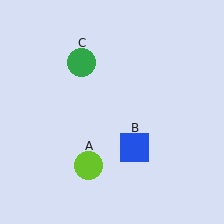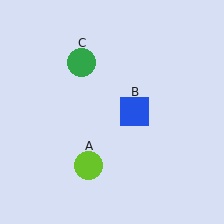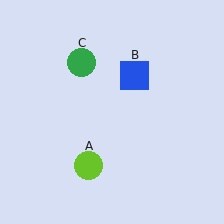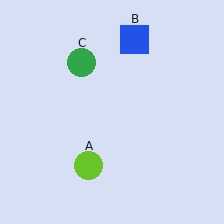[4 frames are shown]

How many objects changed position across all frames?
1 object changed position: blue square (object B).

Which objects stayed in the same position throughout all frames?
Lime circle (object A) and green circle (object C) remained stationary.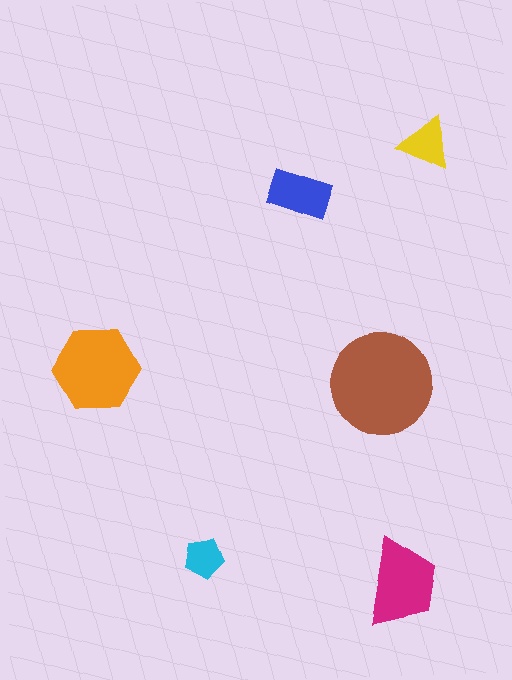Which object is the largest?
The brown circle.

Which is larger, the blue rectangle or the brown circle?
The brown circle.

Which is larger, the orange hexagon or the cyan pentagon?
The orange hexagon.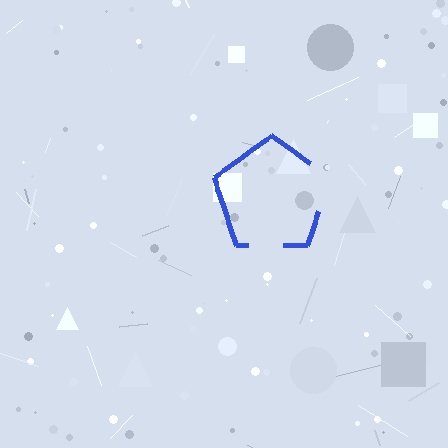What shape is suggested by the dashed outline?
The dashed outline suggests a pentagon.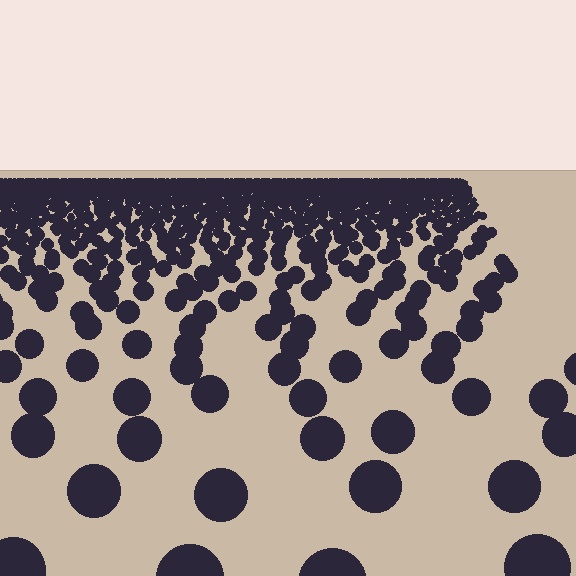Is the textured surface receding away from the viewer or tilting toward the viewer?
The surface is receding away from the viewer. Texture elements get smaller and denser toward the top.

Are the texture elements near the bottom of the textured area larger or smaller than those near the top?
Larger. Near the bottom, elements are closer to the viewer and appear at a bigger on-screen size.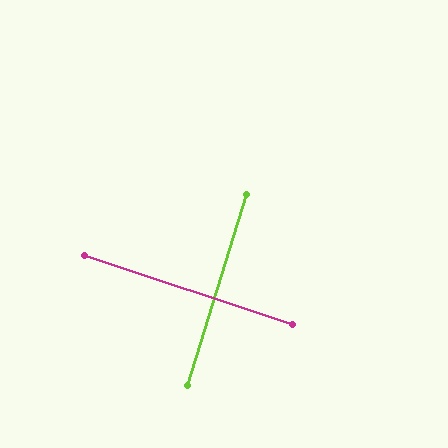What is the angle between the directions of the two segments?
Approximately 89 degrees.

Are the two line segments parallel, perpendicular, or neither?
Perpendicular — they meet at approximately 89°.